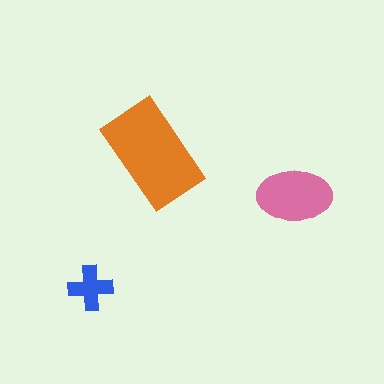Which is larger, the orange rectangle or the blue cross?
The orange rectangle.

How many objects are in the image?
There are 3 objects in the image.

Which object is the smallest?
The blue cross.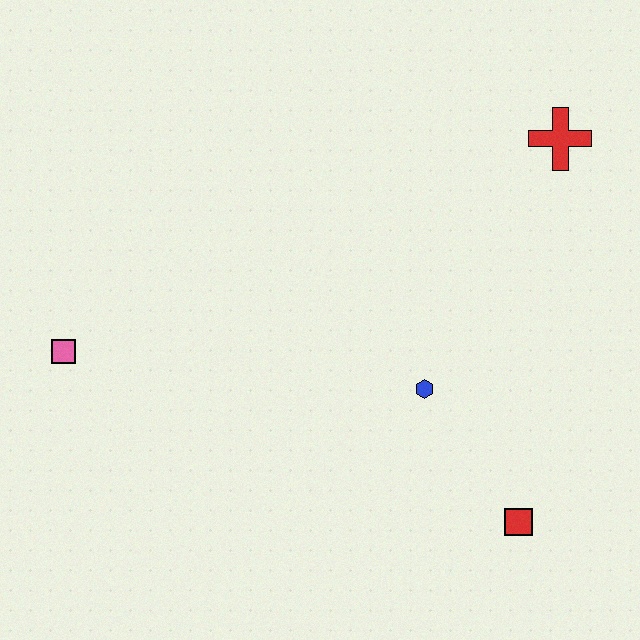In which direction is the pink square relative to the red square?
The pink square is to the left of the red square.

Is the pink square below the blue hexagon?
No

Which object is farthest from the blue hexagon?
The pink square is farthest from the blue hexagon.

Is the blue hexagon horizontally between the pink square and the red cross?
Yes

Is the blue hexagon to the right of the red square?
No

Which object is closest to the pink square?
The blue hexagon is closest to the pink square.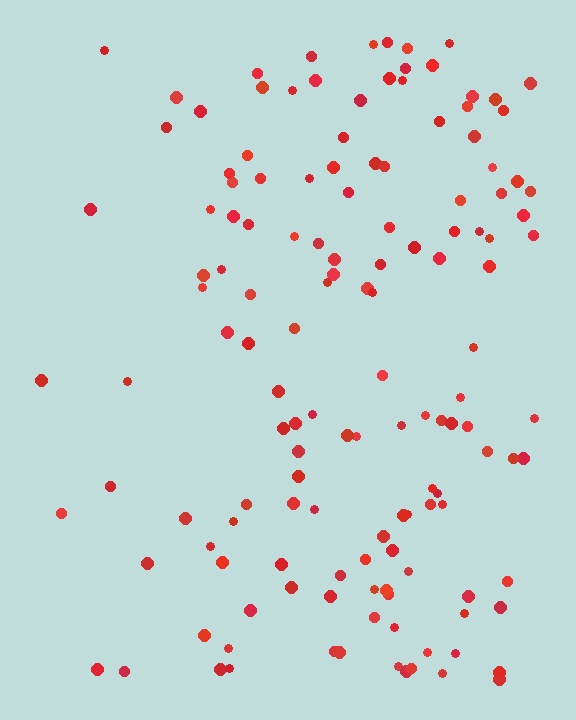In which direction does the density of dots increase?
From left to right, with the right side densest.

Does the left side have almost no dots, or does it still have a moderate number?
Still a moderate number, just noticeably fewer than the right.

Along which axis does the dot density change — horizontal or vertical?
Horizontal.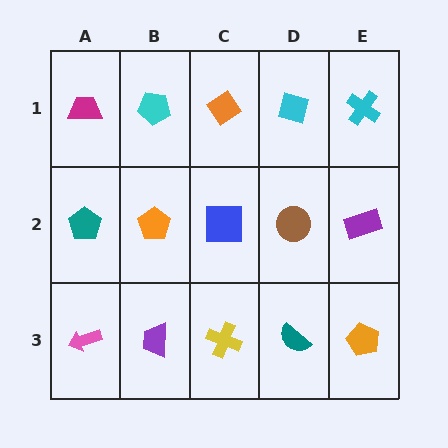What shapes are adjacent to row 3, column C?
A blue square (row 2, column C), a purple trapezoid (row 3, column B), a teal semicircle (row 3, column D).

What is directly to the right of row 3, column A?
A purple trapezoid.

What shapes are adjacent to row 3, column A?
A teal pentagon (row 2, column A), a purple trapezoid (row 3, column B).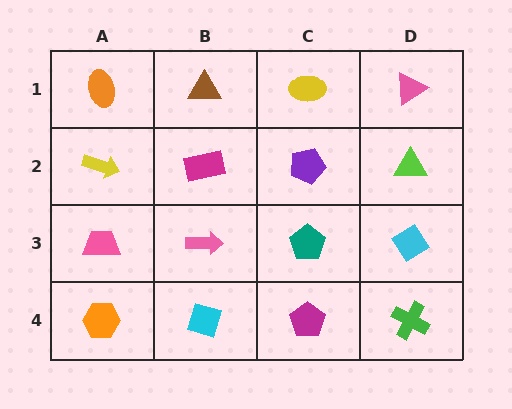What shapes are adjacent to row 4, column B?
A pink arrow (row 3, column B), an orange hexagon (row 4, column A), a magenta pentagon (row 4, column C).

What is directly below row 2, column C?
A teal pentagon.